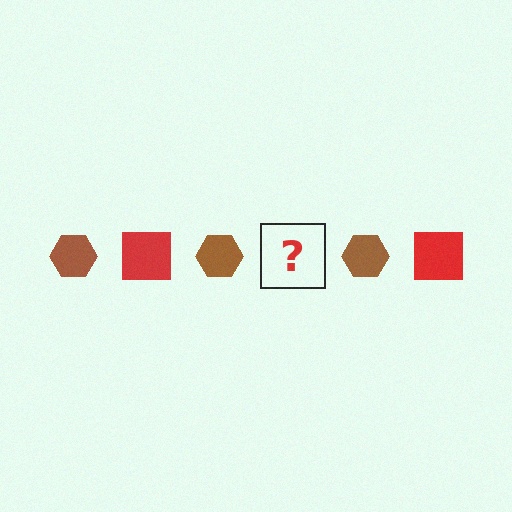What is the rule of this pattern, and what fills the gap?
The rule is that the pattern alternates between brown hexagon and red square. The gap should be filled with a red square.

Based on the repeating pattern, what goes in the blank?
The blank should be a red square.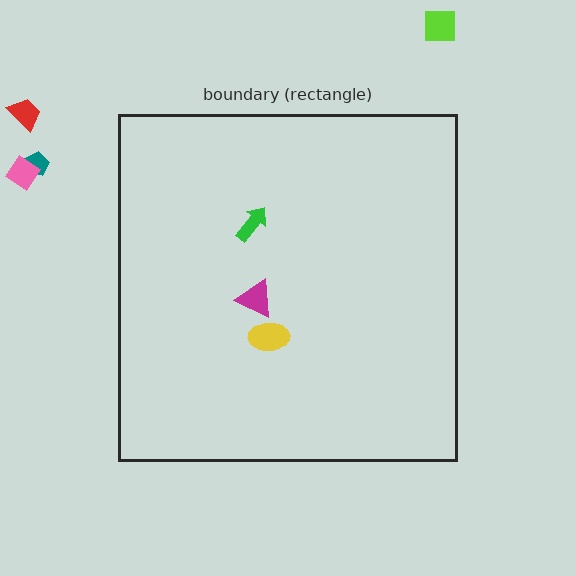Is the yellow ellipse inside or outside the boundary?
Inside.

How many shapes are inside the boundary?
3 inside, 4 outside.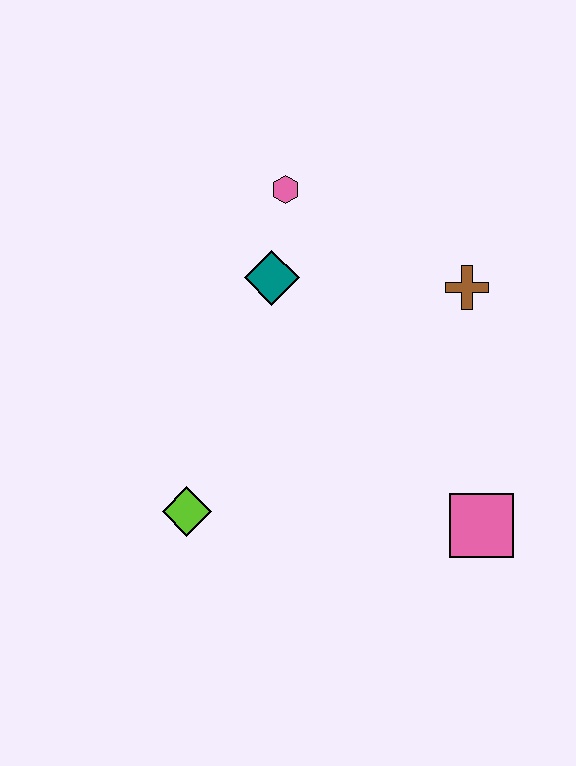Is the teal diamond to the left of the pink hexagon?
Yes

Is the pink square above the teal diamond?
No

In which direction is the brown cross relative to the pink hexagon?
The brown cross is to the right of the pink hexagon.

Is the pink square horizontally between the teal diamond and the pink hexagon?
No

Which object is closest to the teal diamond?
The pink hexagon is closest to the teal diamond.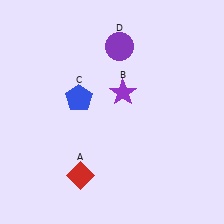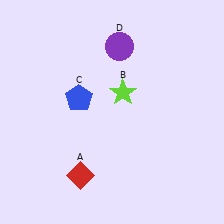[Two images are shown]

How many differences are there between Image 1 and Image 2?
There is 1 difference between the two images.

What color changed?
The star (B) changed from purple in Image 1 to lime in Image 2.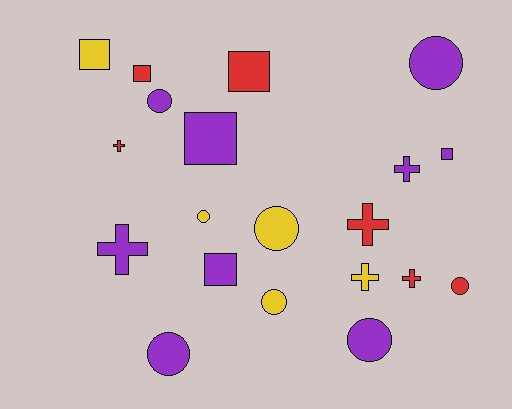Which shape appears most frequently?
Circle, with 8 objects.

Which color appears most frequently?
Purple, with 9 objects.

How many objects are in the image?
There are 20 objects.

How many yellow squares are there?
There is 1 yellow square.